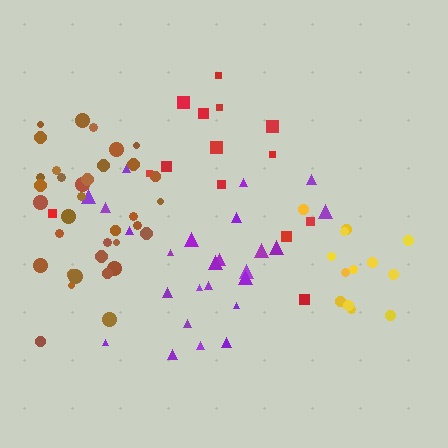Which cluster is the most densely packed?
Yellow.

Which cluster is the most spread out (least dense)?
Red.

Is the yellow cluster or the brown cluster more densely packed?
Yellow.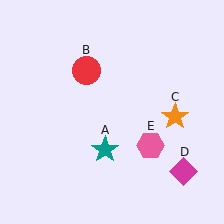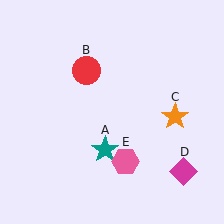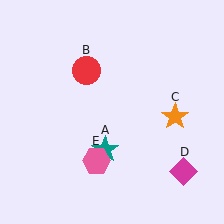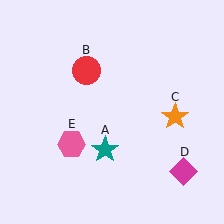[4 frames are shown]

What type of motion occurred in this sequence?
The pink hexagon (object E) rotated clockwise around the center of the scene.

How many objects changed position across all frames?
1 object changed position: pink hexagon (object E).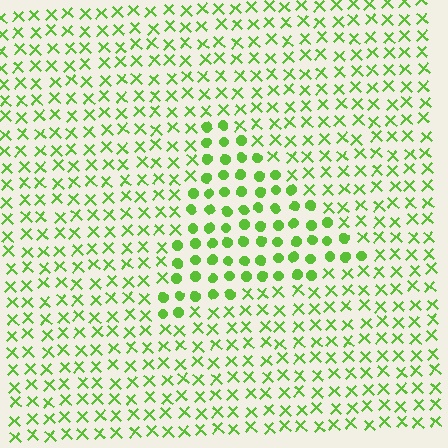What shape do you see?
I see a triangle.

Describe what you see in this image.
The image is filled with small lime elements arranged in a uniform grid. A triangle-shaped region contains circles, while the surrounding area contains X marks. The boundary is defined purely by the change in element shape.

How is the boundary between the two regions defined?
The boundary is defined by a change in element shape: circles inside vs. X marks outside. All elements share the same color and spacing.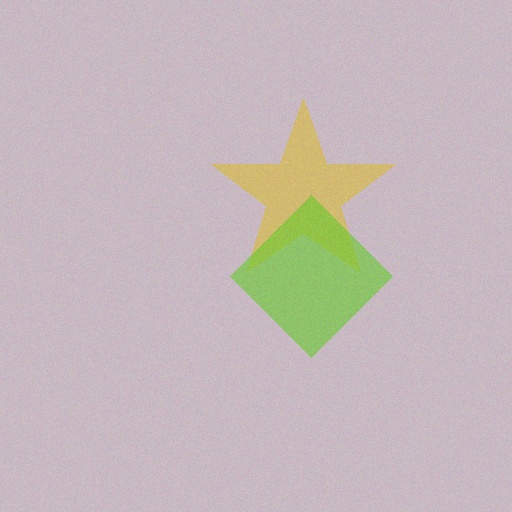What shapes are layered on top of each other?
The layered shapes are: a yellow star, a lime diamond.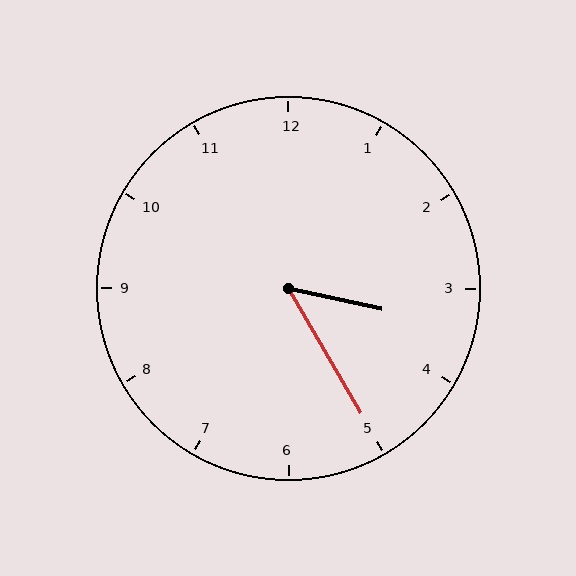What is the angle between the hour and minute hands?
Approximately 48 degrees.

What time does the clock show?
3:25.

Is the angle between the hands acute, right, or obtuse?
It is acute.